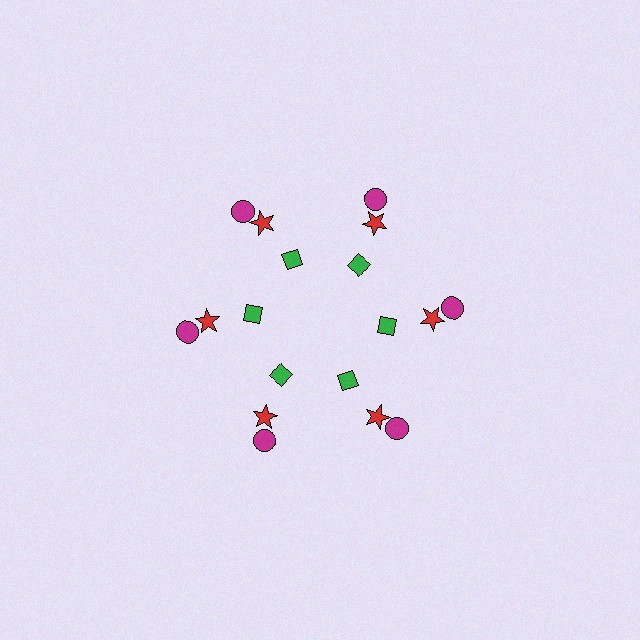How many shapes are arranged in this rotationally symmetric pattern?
There are 18 shapes, arranged in 6 groups of 3.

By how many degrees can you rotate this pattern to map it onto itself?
The pattern maps onto itself every 60 degrees of rotation.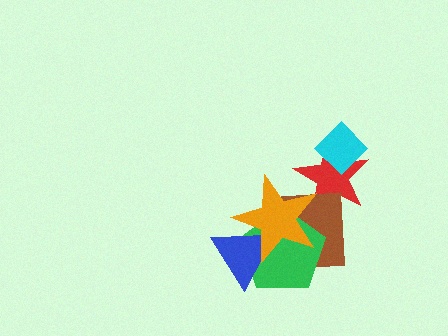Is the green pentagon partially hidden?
Yes, it is partially covered by another shape.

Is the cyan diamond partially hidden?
No, no other shape covers it.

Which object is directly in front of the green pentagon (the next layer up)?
The blue triangle is directly in front of the green pentagon.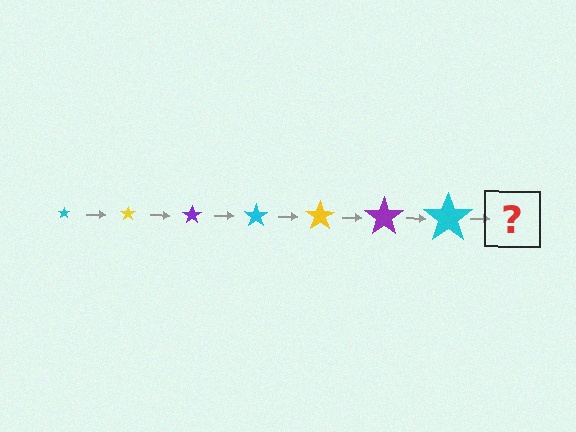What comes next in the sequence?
The next element should be a yellow star, larger than the previous one.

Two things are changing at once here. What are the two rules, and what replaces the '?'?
The two rules are that the star grows larger each step and the color cycles through cyan, yellow, and purple. The '?' should be a yellow star, larger than the previous one.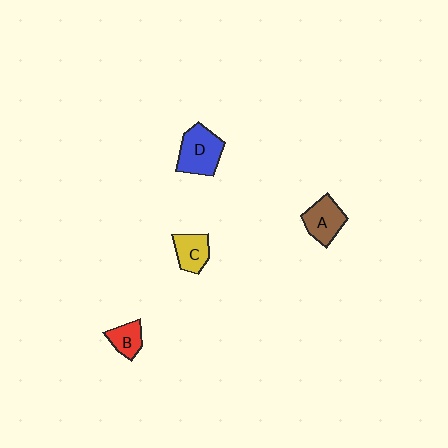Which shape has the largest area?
Shape D (blue).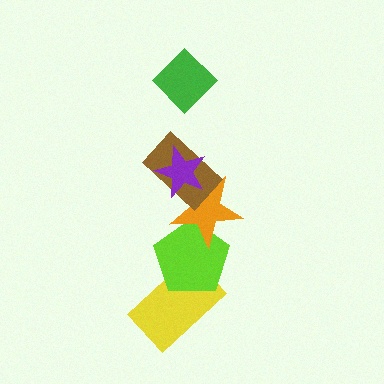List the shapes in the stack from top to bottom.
From top to bottom: the green diamond, the purple star, the brown rectangle, the orange star, the lime pentagon, the yellow rectangle.